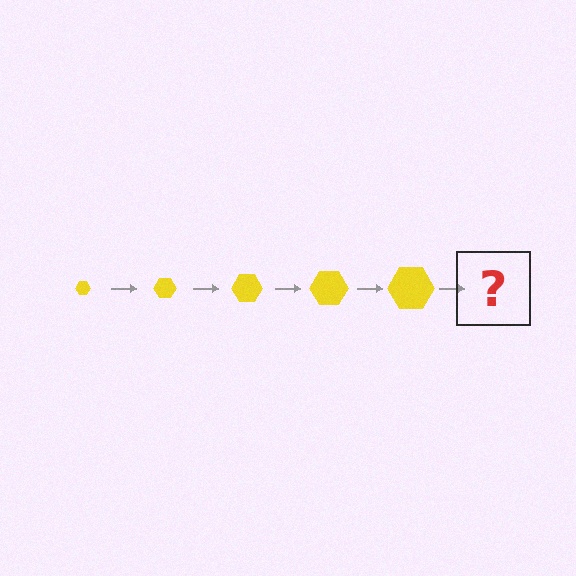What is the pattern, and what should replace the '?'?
The pattern is that the hexagon gets progressively larger each step. The '?' should be a yellow hexagon, larger than the previous one.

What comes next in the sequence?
The next element should be a yellow hexagon, larger than the previous one.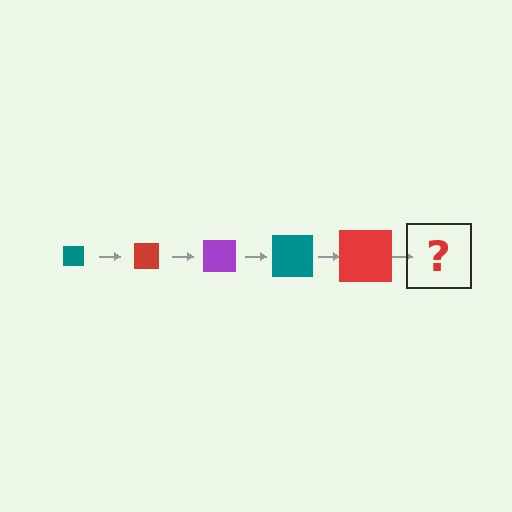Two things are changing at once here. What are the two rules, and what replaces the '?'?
The two rules are that the square grows larger each step and the color cycles through teal, red, and purple. The '?' should be a purple square, larger than the previous one.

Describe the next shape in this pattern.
It should be a purple square, larger than the previous one.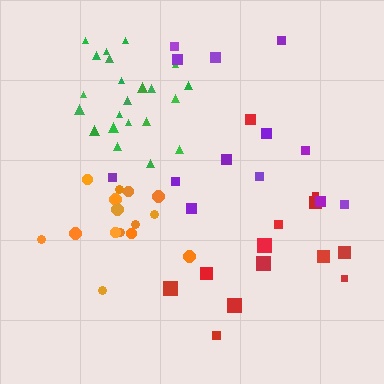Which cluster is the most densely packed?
Orange.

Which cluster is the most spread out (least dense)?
Red.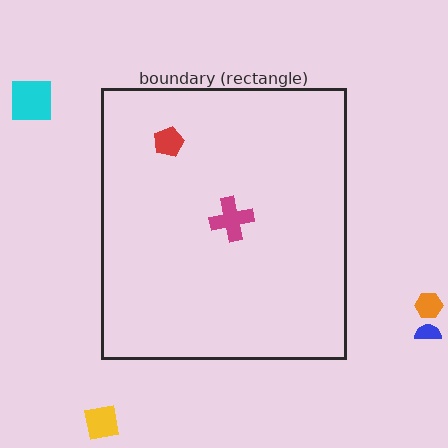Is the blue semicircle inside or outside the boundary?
Outside.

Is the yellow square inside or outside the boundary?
Outside.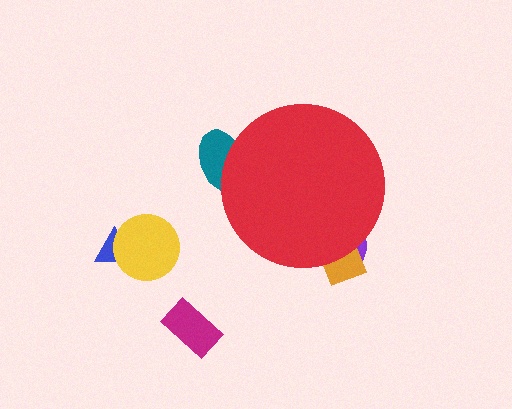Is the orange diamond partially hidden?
Yes, the orange diamond is partially hidden behind the red circle.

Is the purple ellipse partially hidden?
Yes, the purple ellipse is partially hidden behind the red circle.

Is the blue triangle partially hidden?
No, the blue triangle is fully visible.